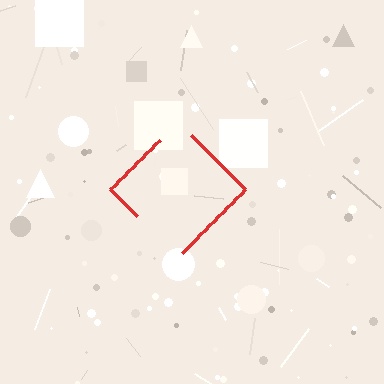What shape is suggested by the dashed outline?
The dashed outline suggests a diamond.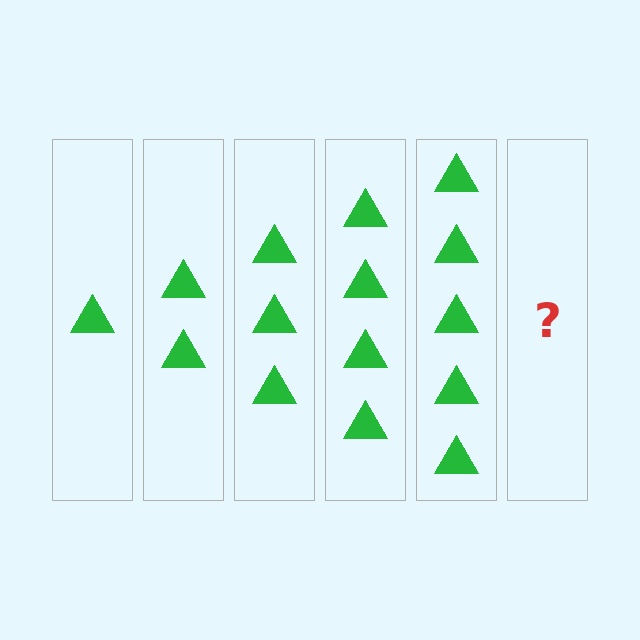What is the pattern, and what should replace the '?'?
The pattern is that each step adds one more triangle. The '?' should be 6 triangles.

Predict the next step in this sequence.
The next step is 6 triangles.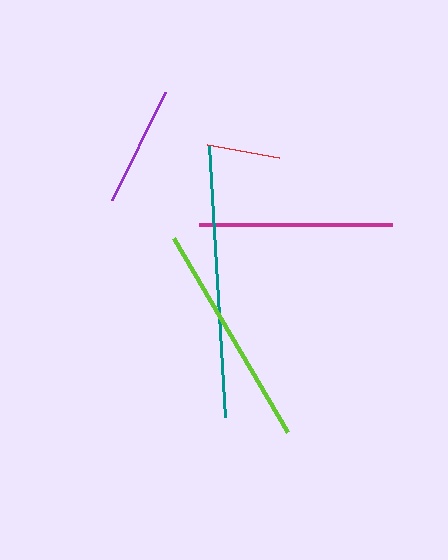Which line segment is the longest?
The teal line is the longest at approximately 271 pixels.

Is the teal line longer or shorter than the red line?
The teal line is longer than the red line.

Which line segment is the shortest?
The red line is the shortest at approximately 74 pixels.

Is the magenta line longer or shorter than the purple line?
The magenta line is longer than the purple line.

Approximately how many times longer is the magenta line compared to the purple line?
The magenta line is approximately 1.6 times the length of the purple line.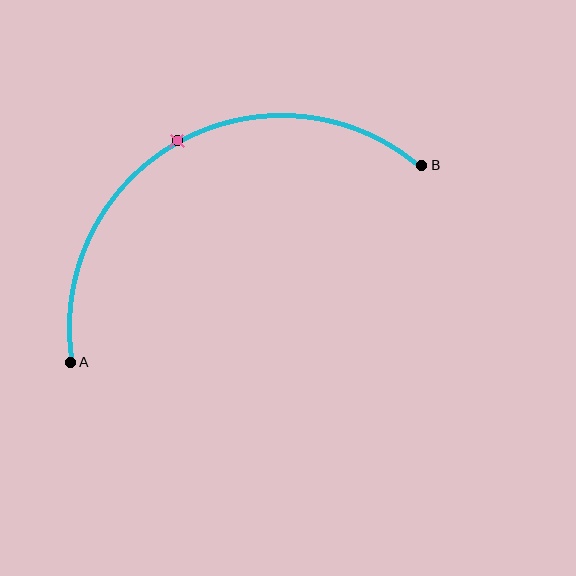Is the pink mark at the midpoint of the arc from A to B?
Yes. The pink mark lies on the arc at equal arc-length from both A and B — it is the arc midpoint.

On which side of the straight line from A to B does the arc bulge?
The arc bulges above the straight line connecting A and B.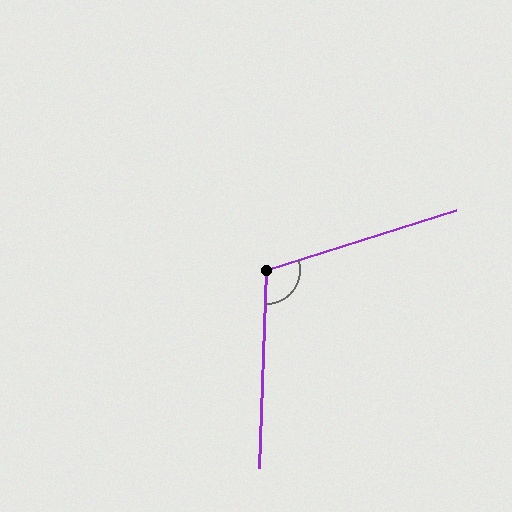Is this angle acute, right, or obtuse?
It is obtuse.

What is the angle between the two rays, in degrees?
Approximately 109 degrees.